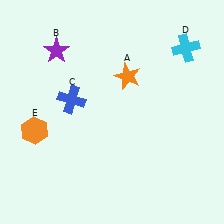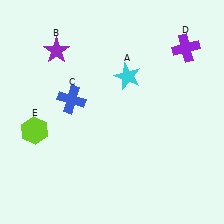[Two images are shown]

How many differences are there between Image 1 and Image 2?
There are 3 differences between the two images.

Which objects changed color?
A changed from orange to cyan. D changed from cyan to purple. E changed from orange to lime.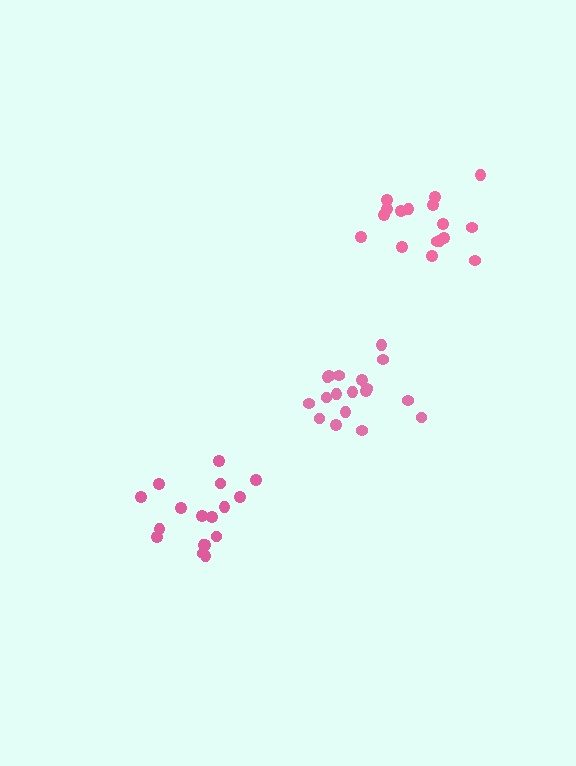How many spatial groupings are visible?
There are 3 spatial groupings.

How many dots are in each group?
Group 1: 17 dots, Group 2: 18 dots, Group 3: 17 dots (52 total).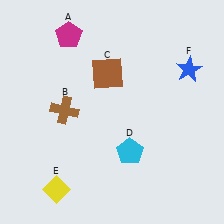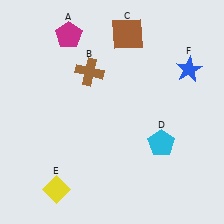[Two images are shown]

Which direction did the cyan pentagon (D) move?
The cyan pentagon (D) moved right.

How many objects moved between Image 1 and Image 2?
3 objects moved between the two images.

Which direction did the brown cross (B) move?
The brown cross (B) moved up.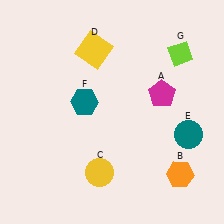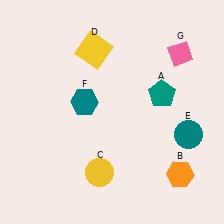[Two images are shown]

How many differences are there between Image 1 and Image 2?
There are 2 differences between the two images.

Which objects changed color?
A changed from magenta to teal. G changed from lime to pink.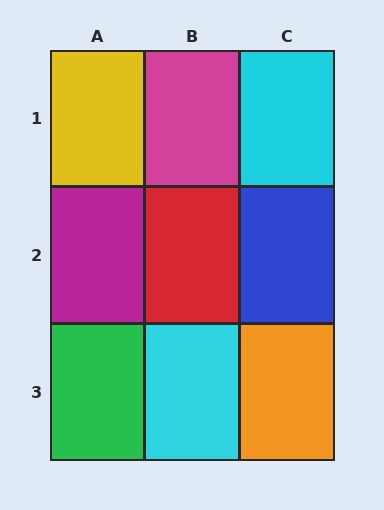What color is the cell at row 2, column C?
Blue.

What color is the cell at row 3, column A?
Green.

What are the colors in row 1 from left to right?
Yellow, magenta, cyan.